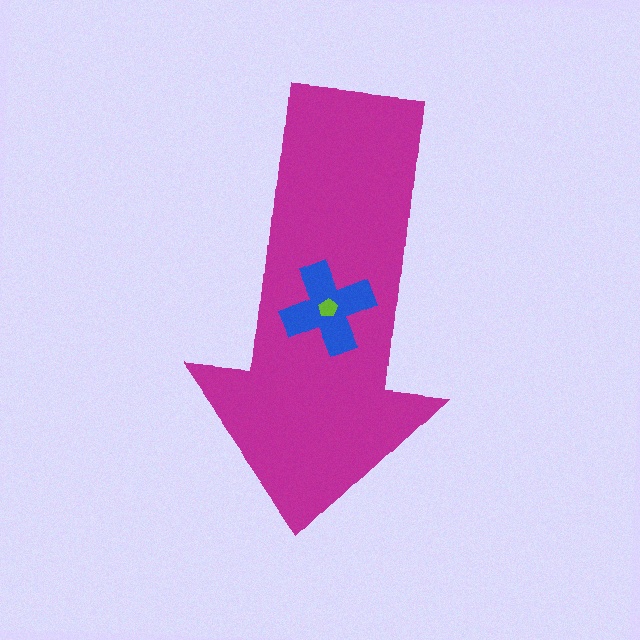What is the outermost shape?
The magenta arrow.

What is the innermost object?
The lime pentagon.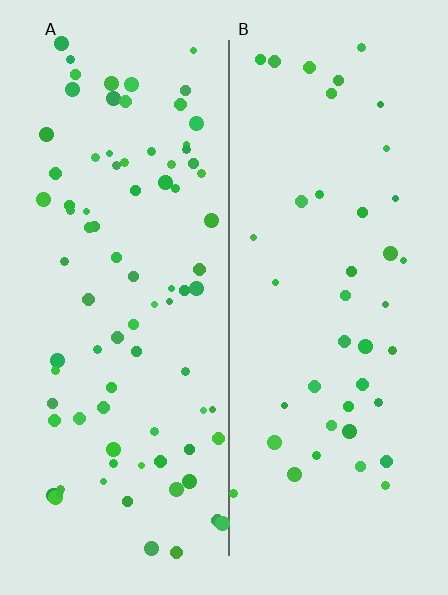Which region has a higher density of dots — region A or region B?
A (the left).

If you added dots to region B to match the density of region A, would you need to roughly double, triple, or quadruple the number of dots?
Approximately double.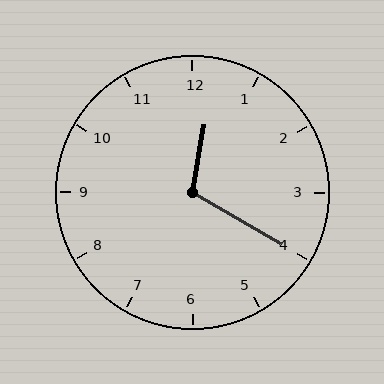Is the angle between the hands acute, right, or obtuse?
It is obtuse.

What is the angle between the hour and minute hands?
Approximately 110 degrees.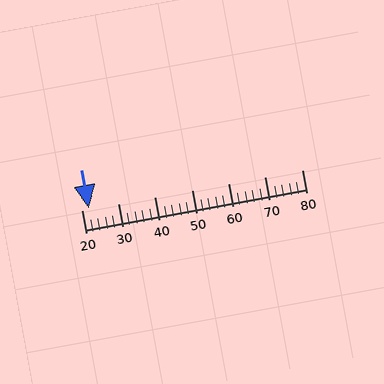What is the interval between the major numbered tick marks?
The major tick marks are spaced 10 units apart.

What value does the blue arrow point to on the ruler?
The blue arrow points to approximately 22.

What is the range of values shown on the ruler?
The ruler shows values from 20 to 80.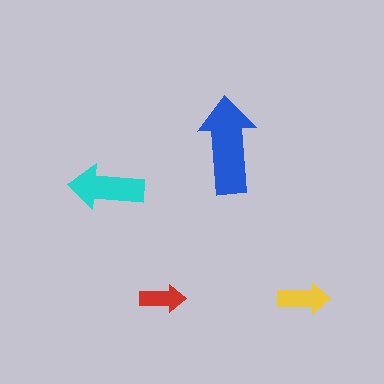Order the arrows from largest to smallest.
the blue one, the cyan one, the yellow one, the red one.